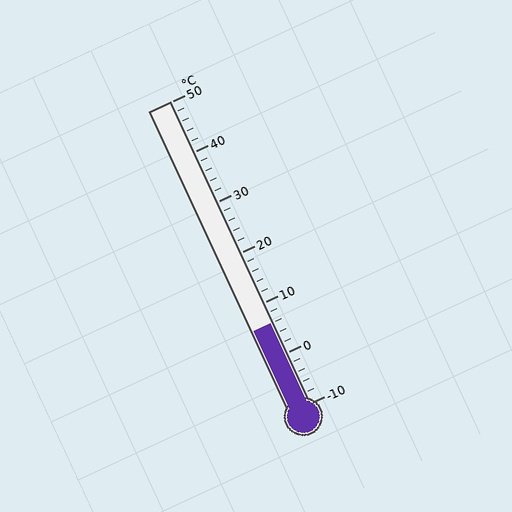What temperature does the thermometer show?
The thermometer shows approximately 6°C.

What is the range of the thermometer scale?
The thermometer scale ranges from -10°C to 50°C.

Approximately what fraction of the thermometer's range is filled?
The thermometer is filled to approximately 25% of its range.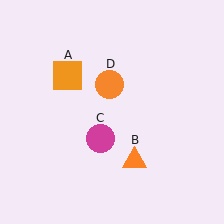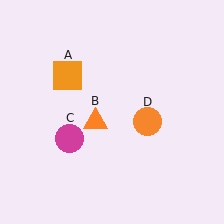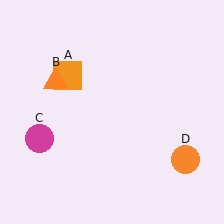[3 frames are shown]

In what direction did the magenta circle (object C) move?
The magenta circle (object C) moved left.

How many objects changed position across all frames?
3 objects changed position: orange triangle (object B), magenta circle (object C), orange circle (object D).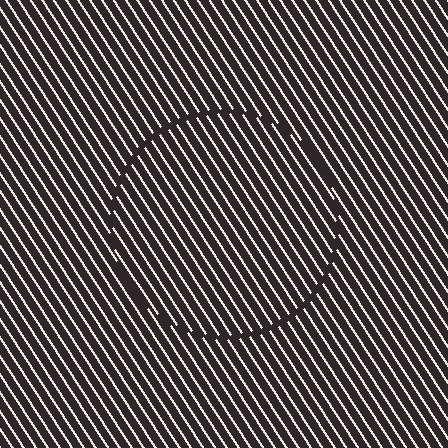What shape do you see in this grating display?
An illusory circle. The interior of the shape contains the same grating, shifted by half a period — the contour is defined by the phase discontinuity where line-ends from the inner and outer gratings abut.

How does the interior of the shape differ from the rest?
The interior of the shape contains the same grating, shifted by half a period — the contour is defined by the phase discontinuity where line-ends from the inner and outer gratings abut.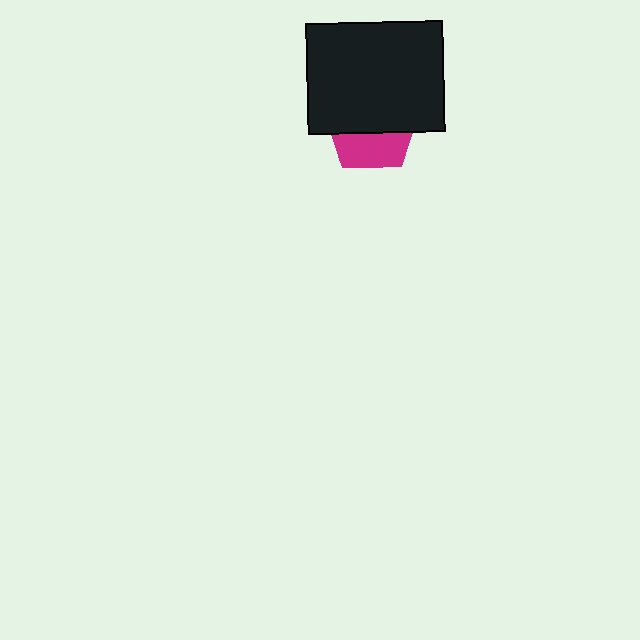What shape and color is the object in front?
The object in front is a black rectangle.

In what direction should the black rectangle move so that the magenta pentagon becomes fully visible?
The black rectangle should move up. That is the shortest direction to clear the overlap and leave the magenta pentagon fully visible.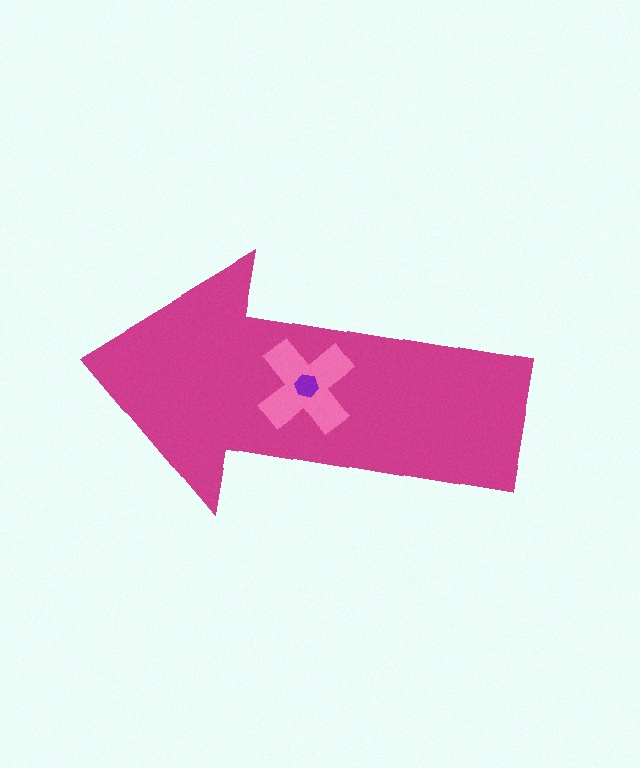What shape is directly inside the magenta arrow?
The pink cross.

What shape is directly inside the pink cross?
The purple hexagon.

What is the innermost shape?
The purple hexagon.